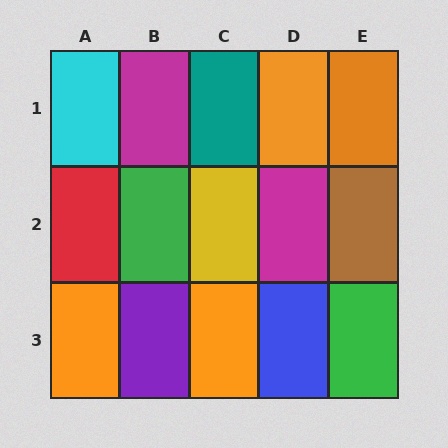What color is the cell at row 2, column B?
Green.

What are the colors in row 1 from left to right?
Cyan, magenta, teal, orange, orange.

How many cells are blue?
1 cell is blue.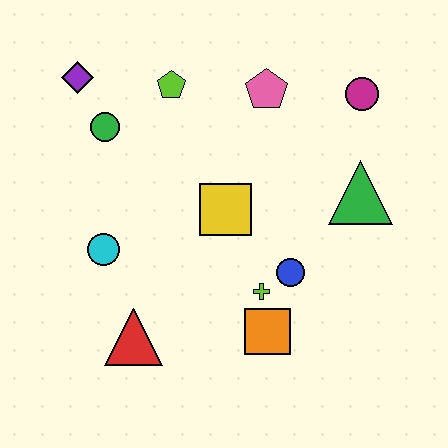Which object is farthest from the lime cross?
The purple diamond is farthest from the lime cross.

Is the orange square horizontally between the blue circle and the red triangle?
Yes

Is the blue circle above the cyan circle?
No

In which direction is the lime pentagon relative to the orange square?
The lime pentagon is above the orange square.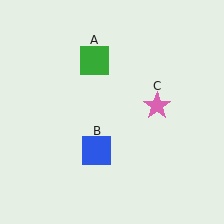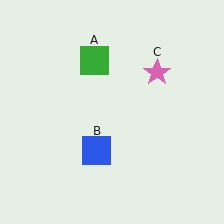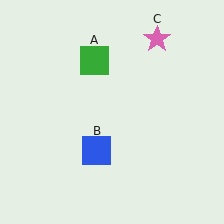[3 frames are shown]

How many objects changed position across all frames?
1 object changed position: pink star (object C).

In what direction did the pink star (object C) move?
The pink star (object C) moved up.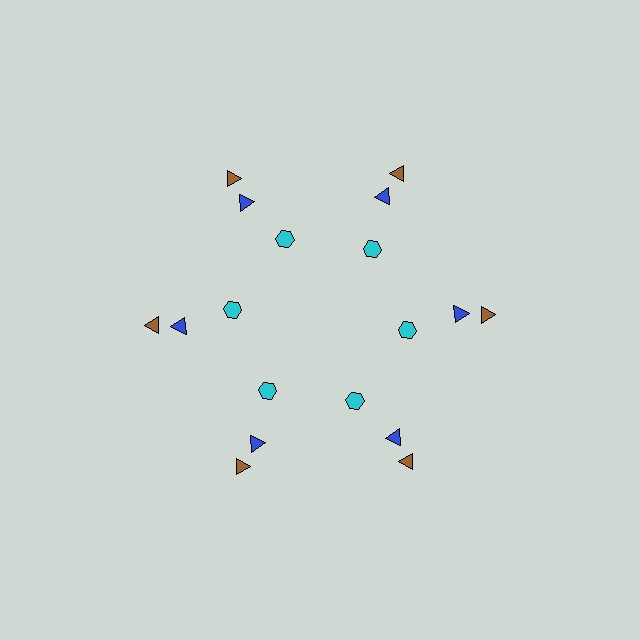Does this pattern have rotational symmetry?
Yes, this pattern has 6-fold rotational symmetry. It looks the same after rotating 60 degrees around the center.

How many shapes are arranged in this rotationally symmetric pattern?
There are 18 shapes, arranged in 6 groups of 3.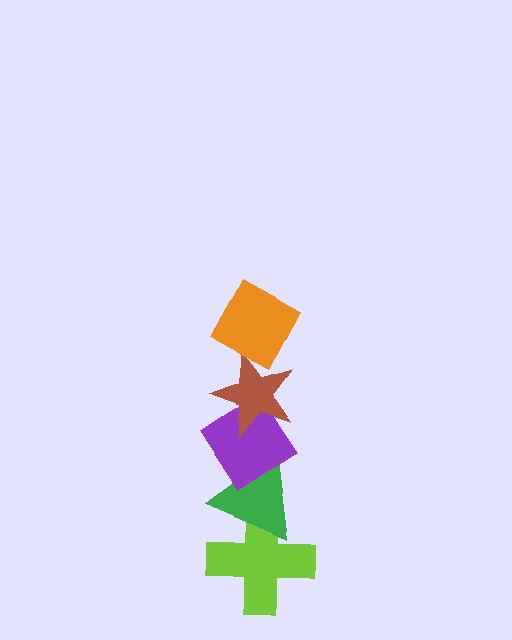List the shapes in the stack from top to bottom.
From top to bottom: the orange diamond, the brown star, the purple diamond, the green triangle, the lime cross.